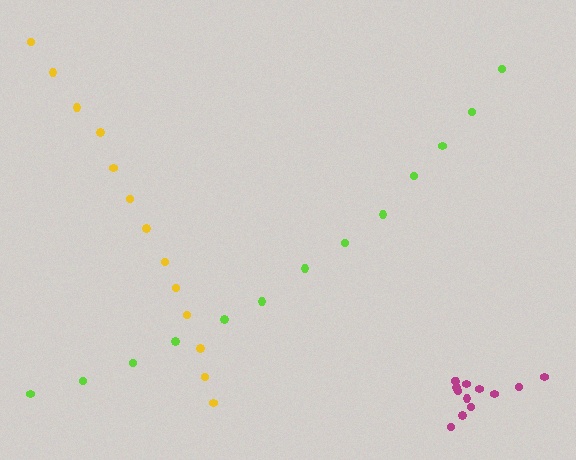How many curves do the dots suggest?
There are 3 distinct paths.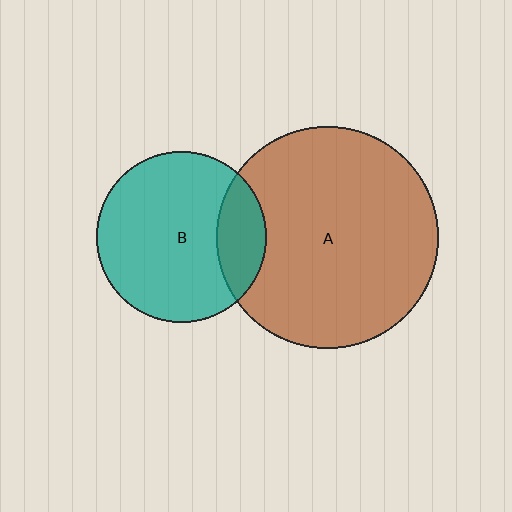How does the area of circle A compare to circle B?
Approximately 1.7 times.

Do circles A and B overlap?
Yes.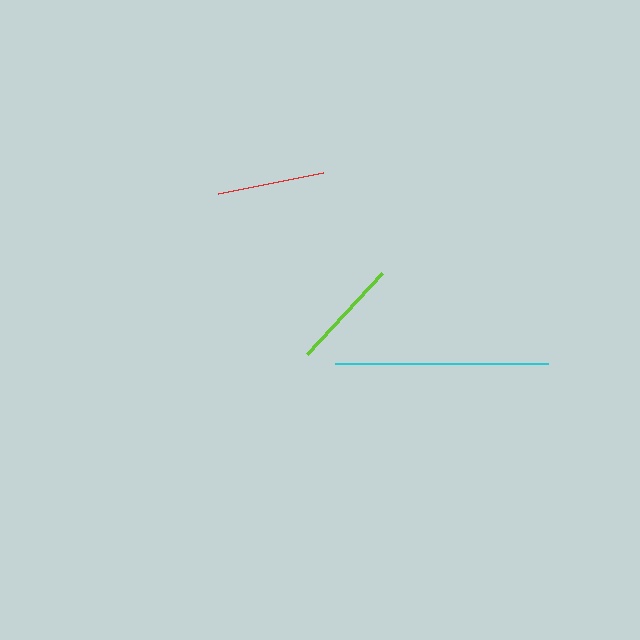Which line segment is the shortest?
The red line is the shortest at approximately 108 pixels.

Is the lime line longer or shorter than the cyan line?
The cyan line is longer than the lime line.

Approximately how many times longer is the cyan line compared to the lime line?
The cyan line is approximately 1.9 times the length of the lime line.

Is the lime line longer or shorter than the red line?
The lime line is longer than the red line.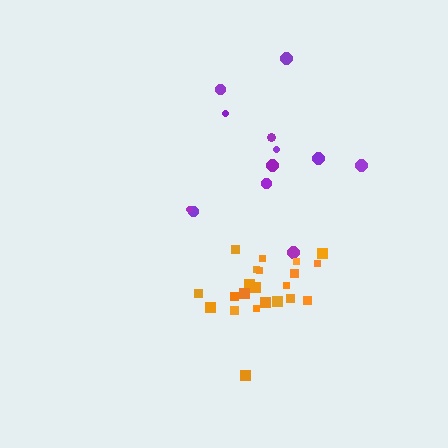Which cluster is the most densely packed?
Orange.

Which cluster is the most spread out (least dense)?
Purple.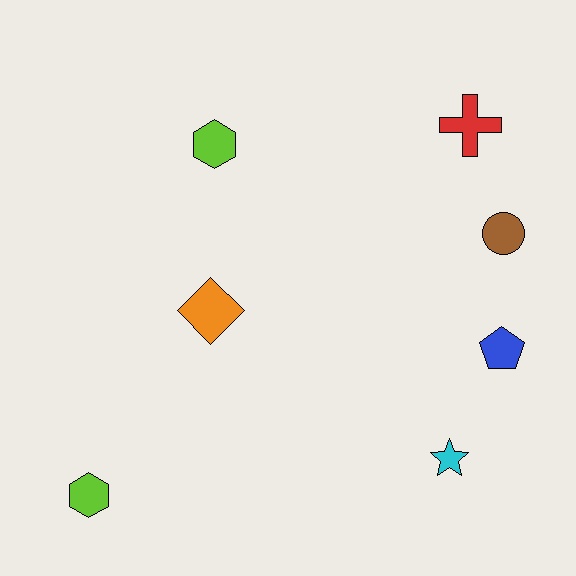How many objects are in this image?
There are 7 objects.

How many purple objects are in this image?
There are no purple objects.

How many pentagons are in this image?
There is 1 pentagon.